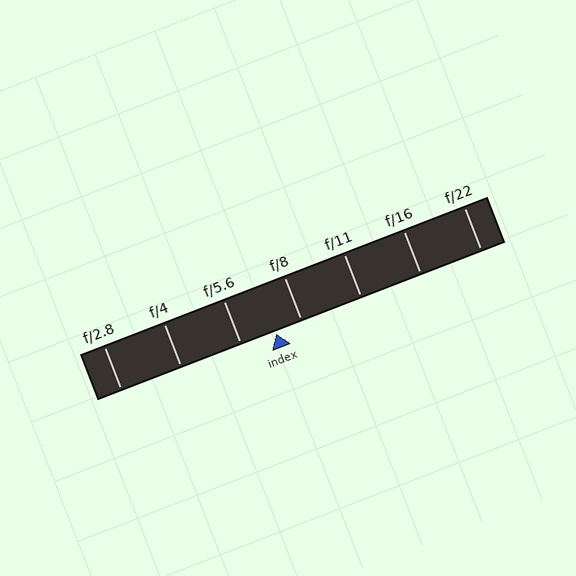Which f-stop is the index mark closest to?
The index mark is closest to f/8.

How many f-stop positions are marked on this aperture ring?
There are 7 f-stop positions marked.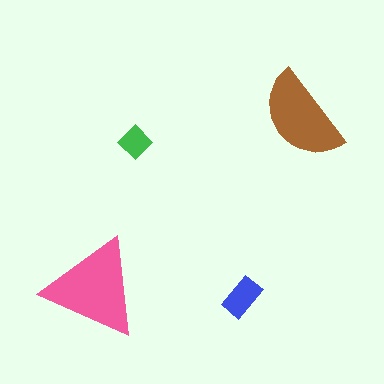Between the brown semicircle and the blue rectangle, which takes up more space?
The brown semicircle.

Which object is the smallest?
The green diamond.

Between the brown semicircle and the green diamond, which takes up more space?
The brown semicircle.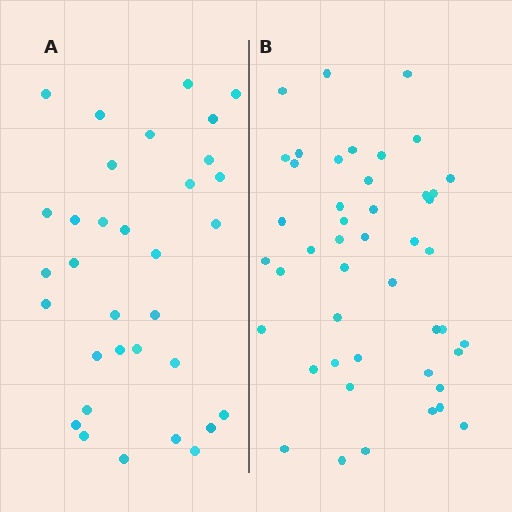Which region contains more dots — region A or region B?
Region B (the right region) has more dots.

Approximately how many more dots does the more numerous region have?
Region B has approximately 15 more dots than region A.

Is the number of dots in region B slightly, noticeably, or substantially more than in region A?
Region B has noticeably more, but not dramatically so. The ratio is roughly 1.4 to 1.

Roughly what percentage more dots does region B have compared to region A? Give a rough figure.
About 40% more.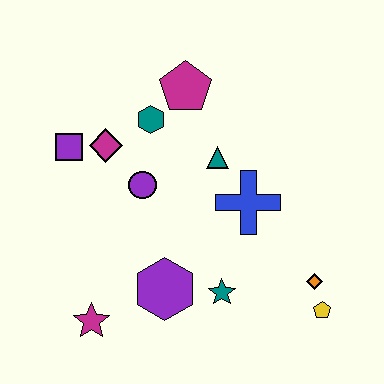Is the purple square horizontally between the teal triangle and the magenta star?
No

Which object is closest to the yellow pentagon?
The orange diamond is closest to the yellow pentagon.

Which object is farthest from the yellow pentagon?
The purple square is farthest from the yellow pentagon.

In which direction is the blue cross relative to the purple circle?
The blue cross is to the right of the purple circle.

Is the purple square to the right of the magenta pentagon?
No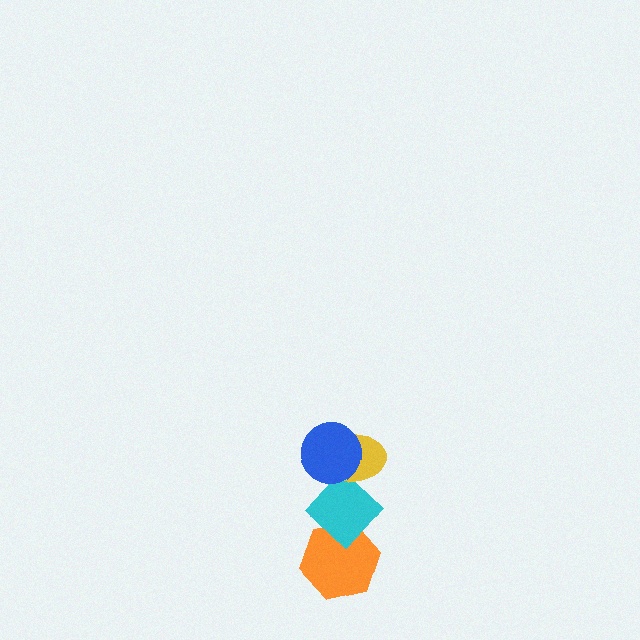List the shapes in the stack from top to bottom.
From top to bottom: the blue circle, the yellow ellipse, the cyan diamond, the orange hexagon.